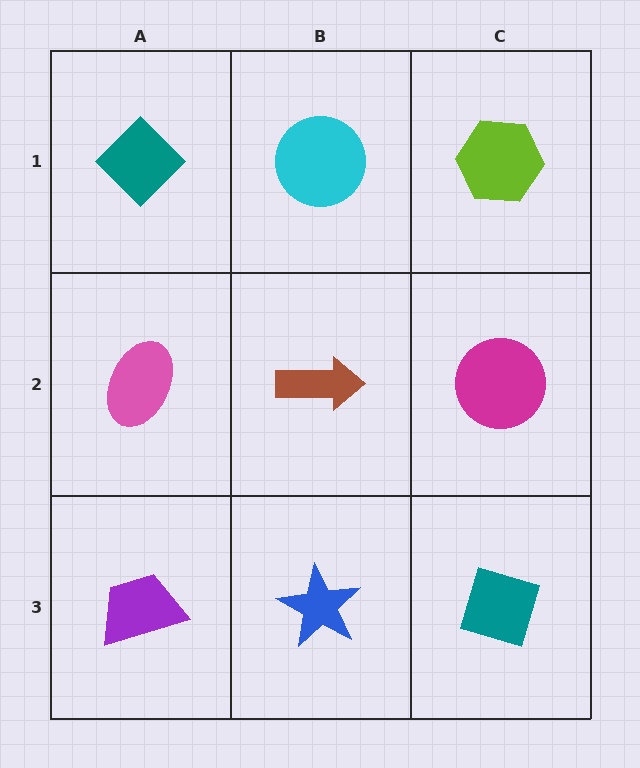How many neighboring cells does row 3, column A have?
2.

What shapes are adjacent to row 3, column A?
A pink ellipse (row 2, column A), a blue star (row 3, column B).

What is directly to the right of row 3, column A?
A blue star.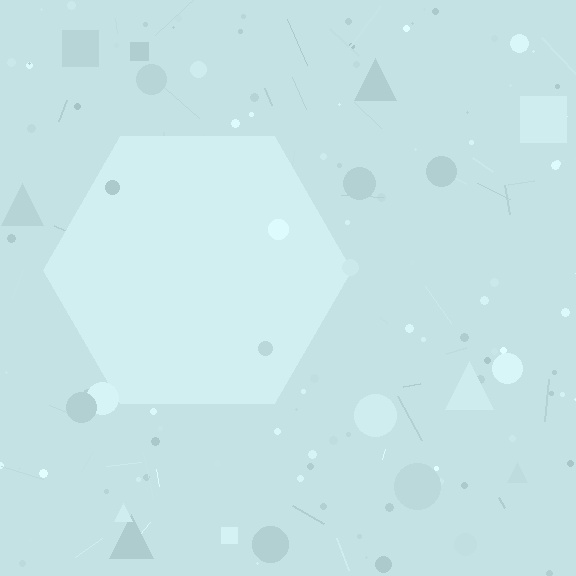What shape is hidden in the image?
A hexagon is hidden in the image.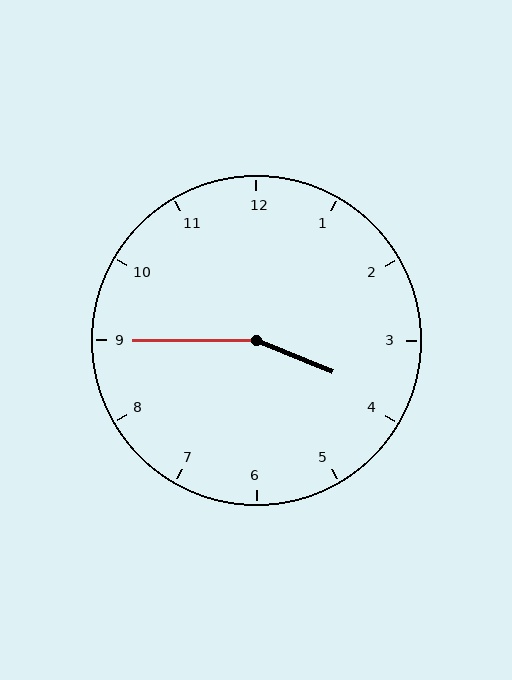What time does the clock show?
3:45.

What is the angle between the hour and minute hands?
Approximately 158 degrees.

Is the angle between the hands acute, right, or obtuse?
It is obtuse.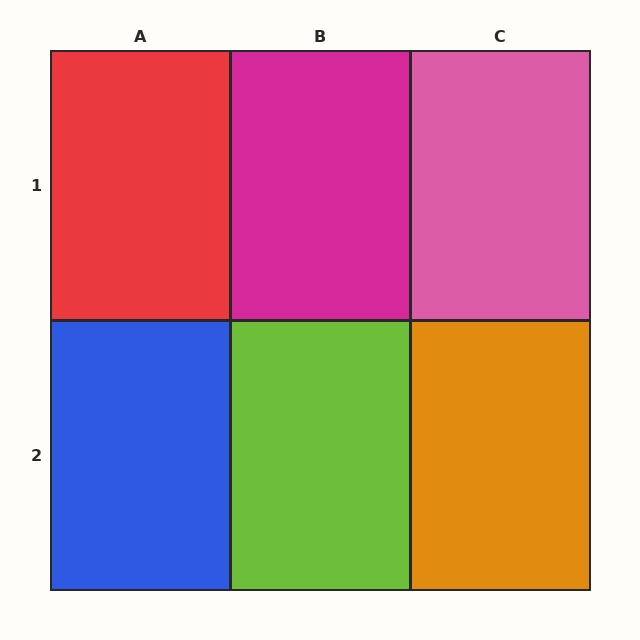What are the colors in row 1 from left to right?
Red, magenta, pink.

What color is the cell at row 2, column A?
Blue.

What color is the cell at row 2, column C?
Orange.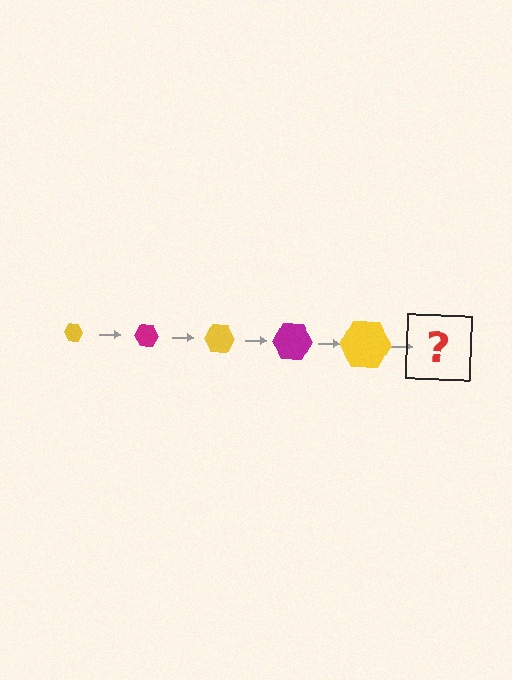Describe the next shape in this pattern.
It should be a magenta hexagon, larger than the previous one.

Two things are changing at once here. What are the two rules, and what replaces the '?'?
The two rules are that the hexagon grows larger each step and the color cycles through yellow and magenta. The '?' should be a magenta hexagon, larger than the previous one.